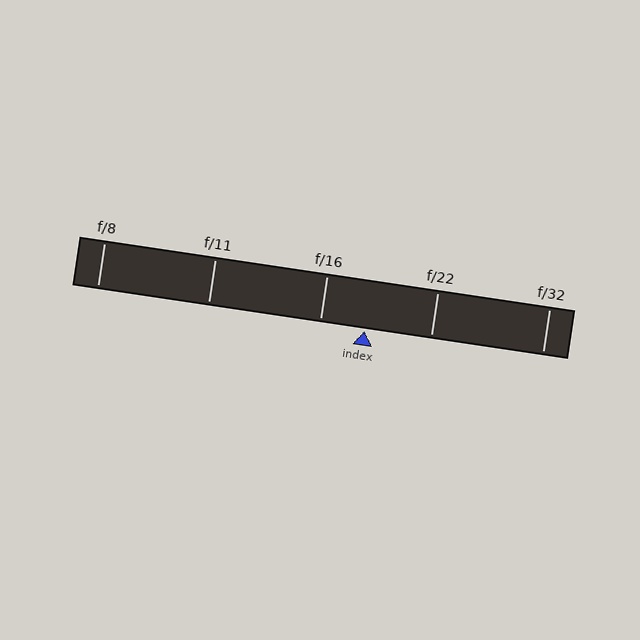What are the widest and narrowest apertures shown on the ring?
The widest aperture shown is f/8 and the narrowest is f/32.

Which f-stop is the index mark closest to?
The index mark is closest to f/16.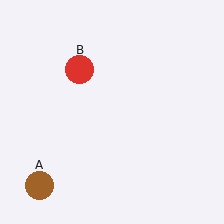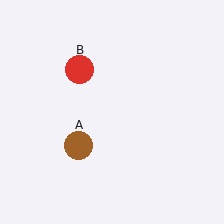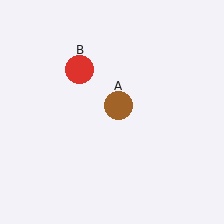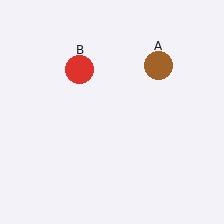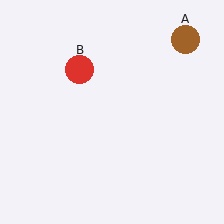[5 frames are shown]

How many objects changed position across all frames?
1 object changed position: brown circle (object A).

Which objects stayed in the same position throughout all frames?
Red circle (object B) remained stationary.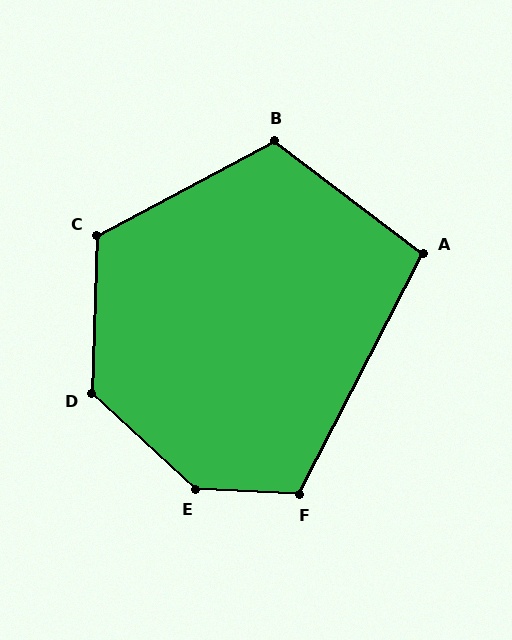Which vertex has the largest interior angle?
E, at approximately 140 degrees.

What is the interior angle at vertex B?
Approximately 115 degrees (obtuse).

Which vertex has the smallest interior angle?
A, at approximately 100 degrees.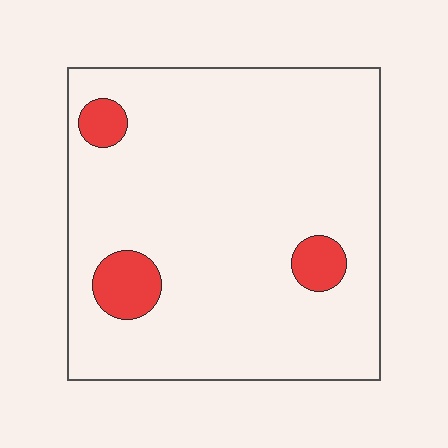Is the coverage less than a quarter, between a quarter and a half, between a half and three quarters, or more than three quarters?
Less than a quarter.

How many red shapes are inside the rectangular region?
3.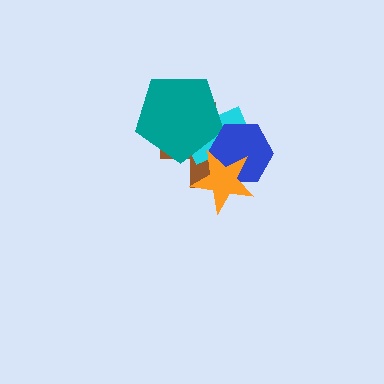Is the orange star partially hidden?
No, no other shape covers it.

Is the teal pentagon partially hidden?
Yes, it is partially covered by another shape.